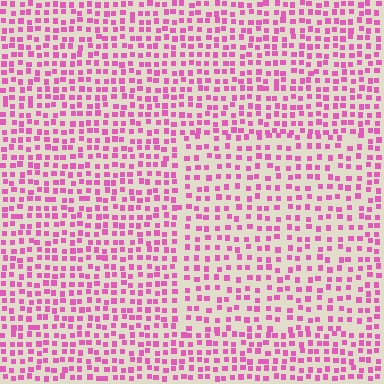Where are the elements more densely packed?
The elements are more densely packed outside the rectangle boundary.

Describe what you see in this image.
The image contains small pink elements arranged at two different densities. A rectangle-shaped region is visible where the elements are less densely packed than the surrounding area.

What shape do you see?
I see a rectangle.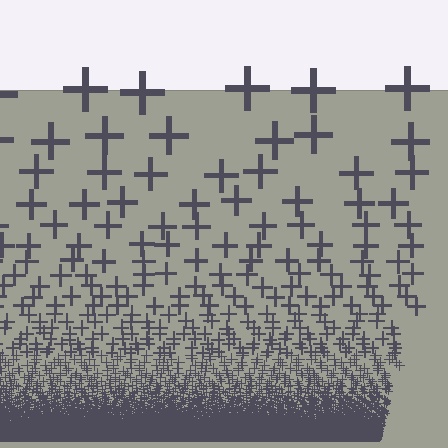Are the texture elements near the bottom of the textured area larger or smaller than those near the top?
Smaller. The gradient is inverted — elements near the bottom are smaller and denser.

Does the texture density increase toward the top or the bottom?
Density increases toward the bottom.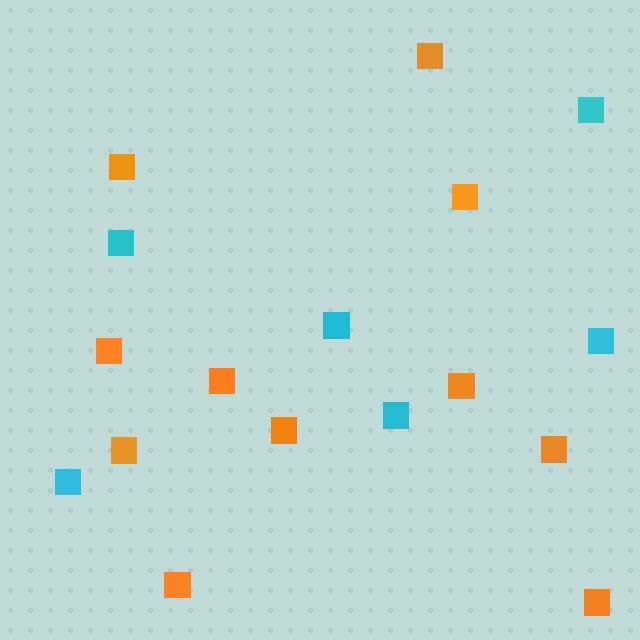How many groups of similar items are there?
There are 2 groups: one group of cyan squares (6) and one group of orange squares (11).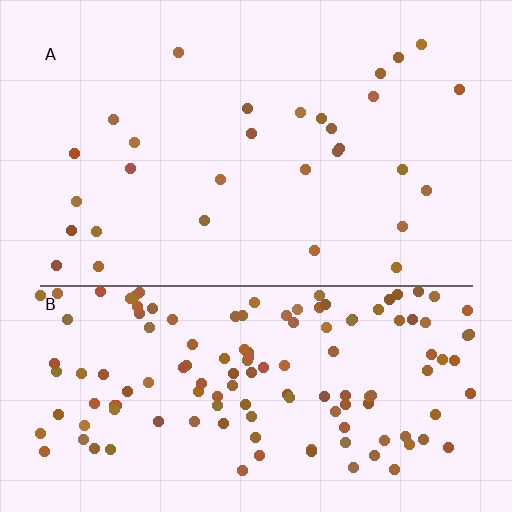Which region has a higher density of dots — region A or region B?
B (the bottom).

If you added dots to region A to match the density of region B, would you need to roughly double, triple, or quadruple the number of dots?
Approximately quadruple.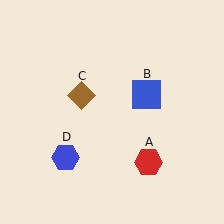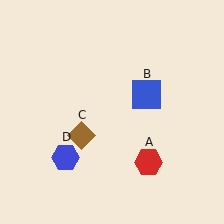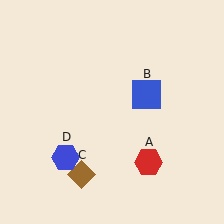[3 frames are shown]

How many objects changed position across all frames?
1 object changed position: brown diamond (object C).